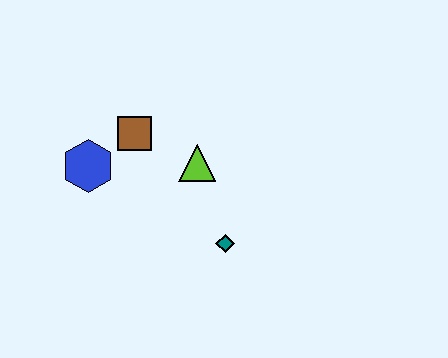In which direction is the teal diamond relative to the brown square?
The teal diamond is below the brown square.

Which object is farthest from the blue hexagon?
The teal diamond is farthest from the blue hexagon.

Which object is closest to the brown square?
The blue hexagon is closest to the brown square.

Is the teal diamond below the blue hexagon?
Yes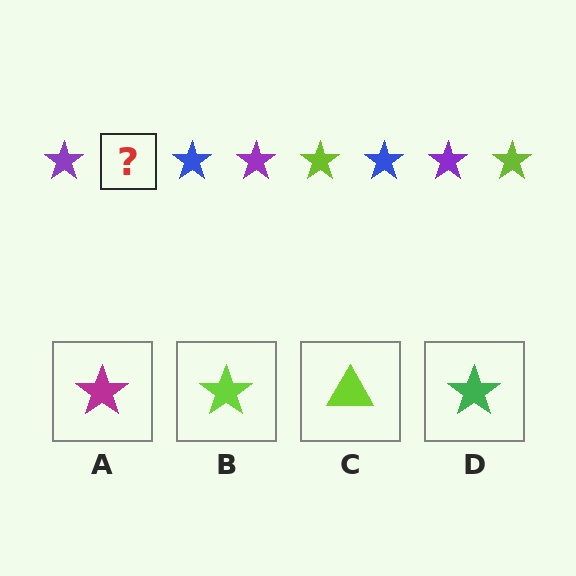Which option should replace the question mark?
Option B.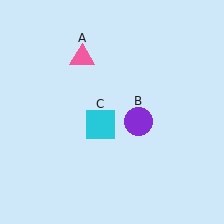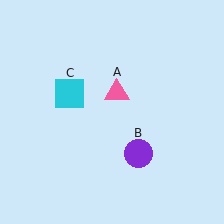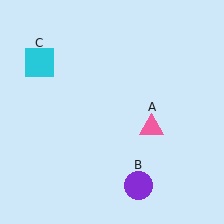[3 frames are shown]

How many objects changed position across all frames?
3 objects changed position: pink triangle (object A), purple circle (object B), cyan square (object C).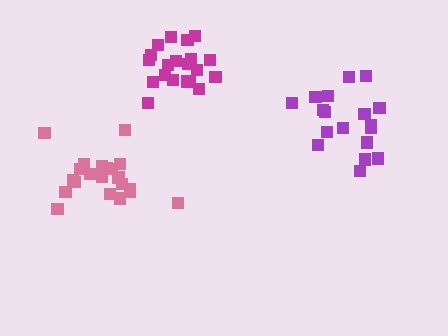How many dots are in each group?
Group 1: 21 dots, Group 2: 18 dots, Group 3: 20 dots (59 total).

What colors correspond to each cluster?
The clusters are colored: pink, purple, magenta.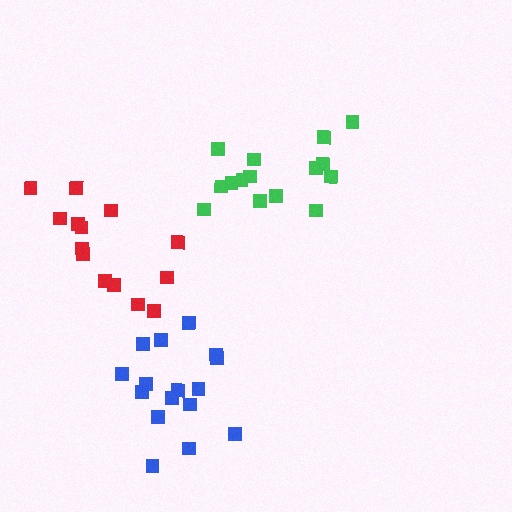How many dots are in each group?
Group 1: 15 dots, Group 2: 14 dots, Group 3: 16 dots (45 total).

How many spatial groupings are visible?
There are 3 spatial groupings.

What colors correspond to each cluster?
The clusters are colored: green, red, blue.